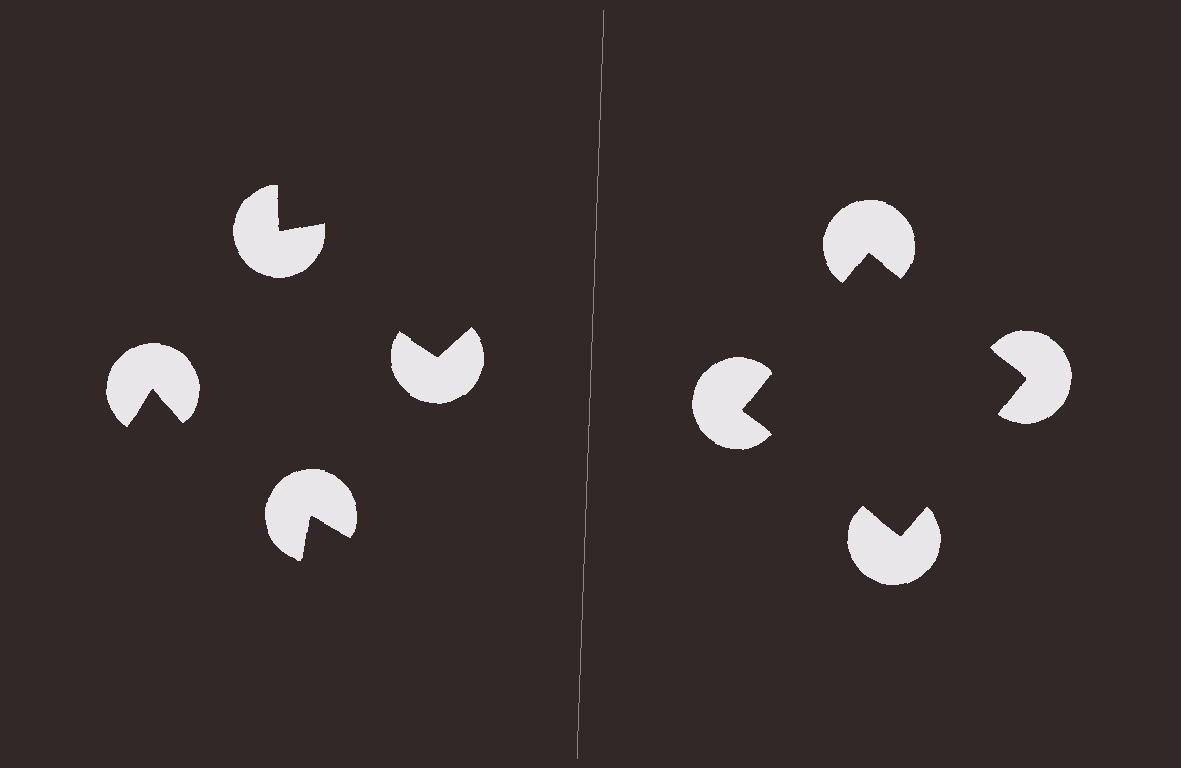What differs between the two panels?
The pac-man discs are positioned identically on both sides; only the wedge orientations differ. On the right they align to a square; on the left they are misaligned.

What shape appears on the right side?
An illusory square.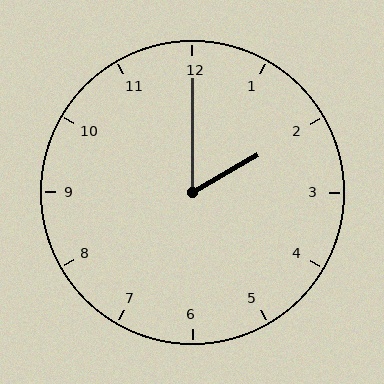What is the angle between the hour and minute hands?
Approximately 60 degrees.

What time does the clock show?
2:00.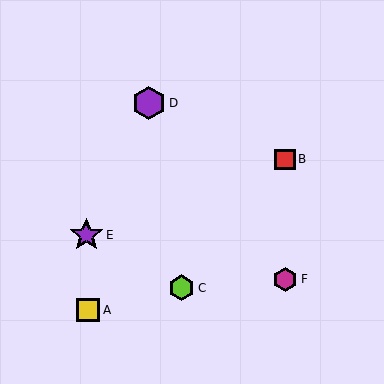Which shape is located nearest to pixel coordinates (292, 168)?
The red square (labeled B) at (285, 159) is nearest to that location.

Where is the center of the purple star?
The center of the purple star is at (86, 235).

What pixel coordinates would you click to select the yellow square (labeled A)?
Click at (88, 310) to select the yellow square A.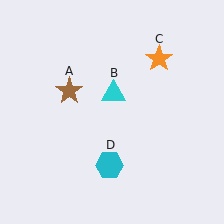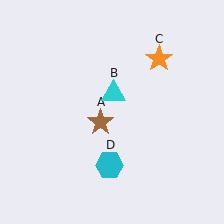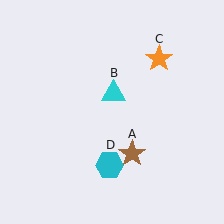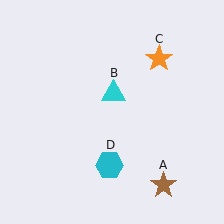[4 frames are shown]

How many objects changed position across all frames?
1 object changed position: brown star (object A).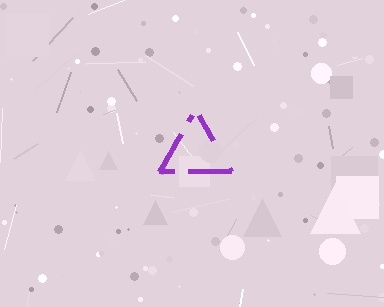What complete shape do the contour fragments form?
The contour fragments form a triangle.